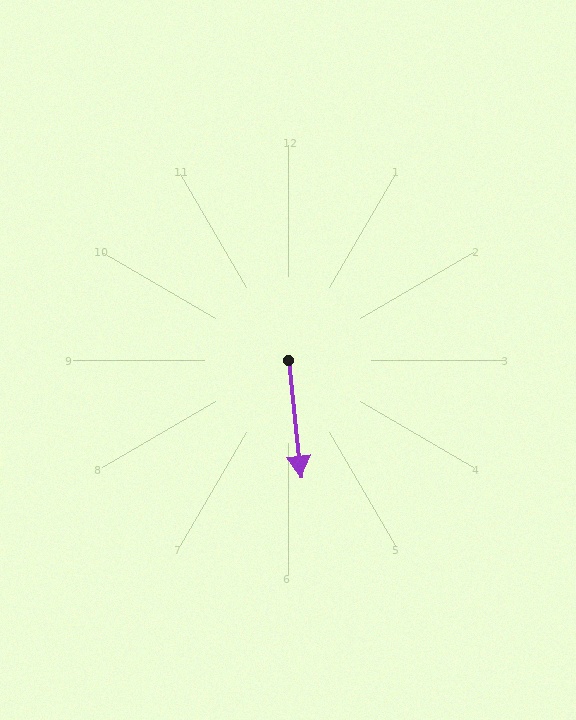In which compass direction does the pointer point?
South.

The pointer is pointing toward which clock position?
Roughly 6 o'clock.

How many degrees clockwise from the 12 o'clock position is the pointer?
Approximately 174 degrees.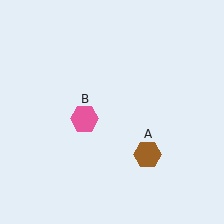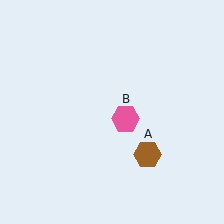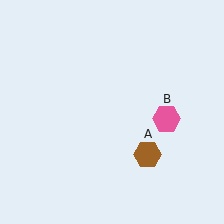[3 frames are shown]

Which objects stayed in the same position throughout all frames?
Brown hexagon (object A) remained stationary.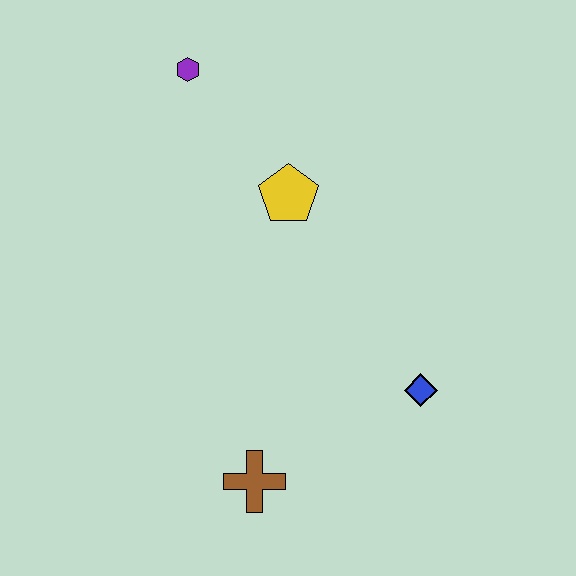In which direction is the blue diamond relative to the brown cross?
The blue diamond is to the right of the brown cross.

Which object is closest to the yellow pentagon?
The purple hexagon is closest to the yellow pentagon.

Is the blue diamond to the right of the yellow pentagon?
Yes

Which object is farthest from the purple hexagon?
The brown cross is farthest from the purple hexagon.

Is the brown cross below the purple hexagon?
Yes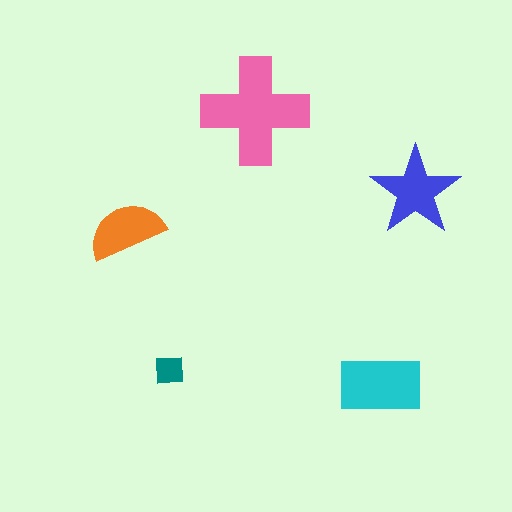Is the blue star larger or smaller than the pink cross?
Smaller.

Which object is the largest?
The pink cross.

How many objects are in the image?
There are 5 objects in the image.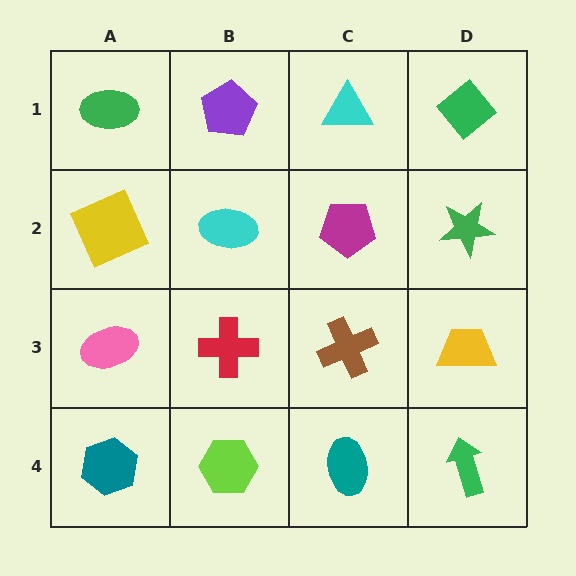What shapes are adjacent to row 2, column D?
A green diamond (row 1, column D), a yellow trapezoid (row 3, column D), a magenta pentagon (row 2, column C).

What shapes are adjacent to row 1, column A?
A yellow square (row 2, column A), a purple pentagon (row 1, column B).